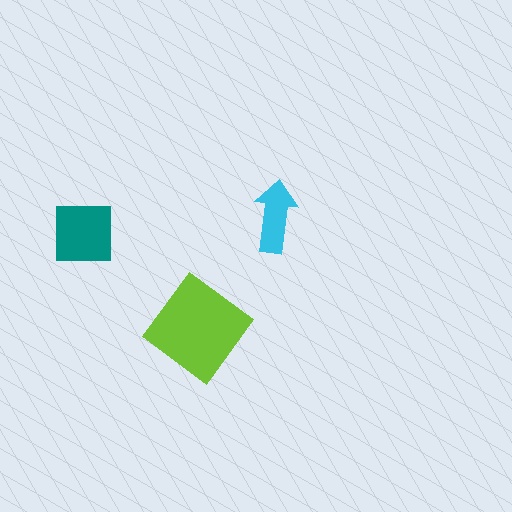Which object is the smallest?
The cyan arrow.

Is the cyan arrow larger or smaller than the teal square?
Smaller.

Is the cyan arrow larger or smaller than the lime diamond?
Smaller.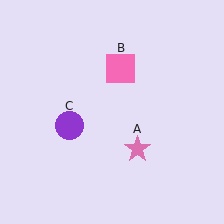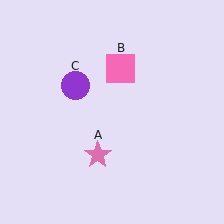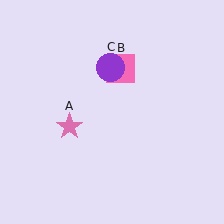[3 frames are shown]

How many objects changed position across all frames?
2 objects changed position: pink star (object A), purple circle (object C).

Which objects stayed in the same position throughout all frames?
Pink square (object B) remained stationary.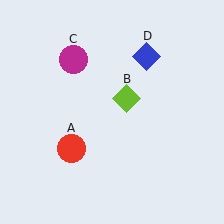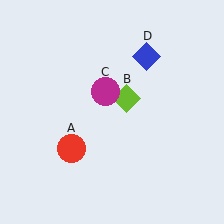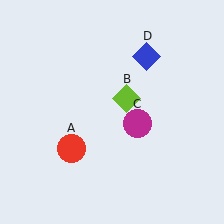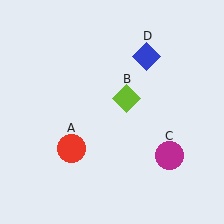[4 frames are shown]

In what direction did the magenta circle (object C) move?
The magenta circle (object C) moved down and to the right.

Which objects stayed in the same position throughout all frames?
Red circle (object A) and lime diamond (object B) and blue diamond (object D) remained stationary.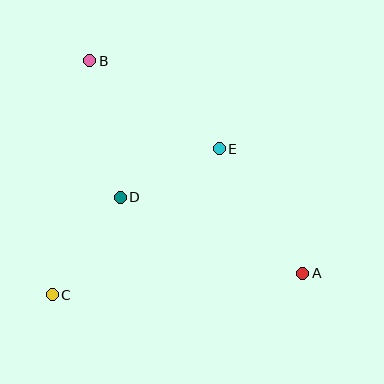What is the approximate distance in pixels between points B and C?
The distance between B and C is approximately 237 pixels.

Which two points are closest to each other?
Points D and E are closest to each other.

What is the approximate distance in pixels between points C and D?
The distance between C and D is approximately 119 pixels.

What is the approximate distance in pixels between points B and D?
The distance between B and D is approximately 140 pixels.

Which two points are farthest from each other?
Points A and B are farthest from each other.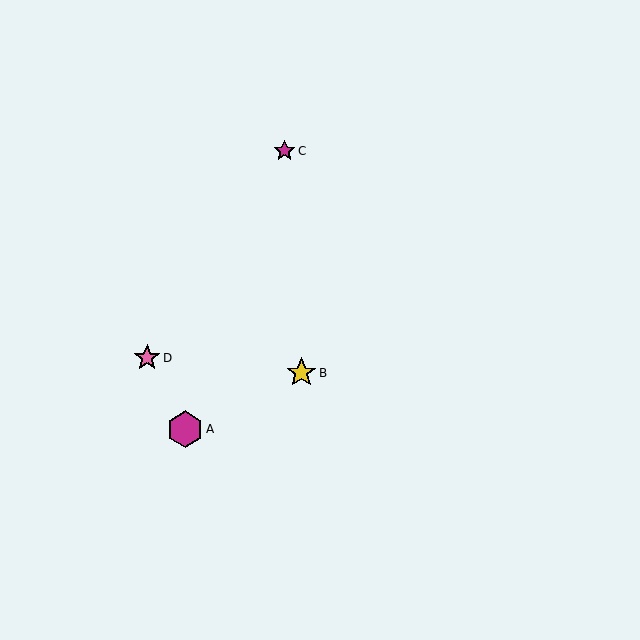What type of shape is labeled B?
Shape B is a yellow star.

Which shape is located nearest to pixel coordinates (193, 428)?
The magenta hexagon (labeled A) at (185, 429) is nearest to that location.